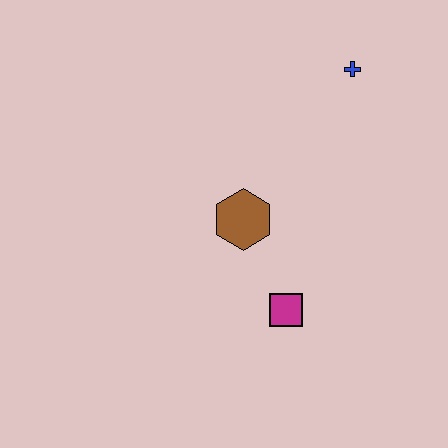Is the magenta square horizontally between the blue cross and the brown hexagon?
Yes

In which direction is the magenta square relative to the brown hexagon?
The magenta square is below the brown hexagon.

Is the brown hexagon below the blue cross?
Yes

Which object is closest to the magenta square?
The brown hexagon is closest to the magenta square.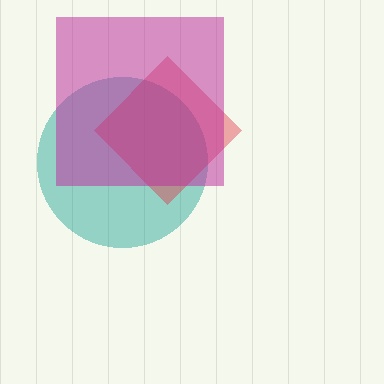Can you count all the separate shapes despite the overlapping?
Yes, there are 3 separate shapes.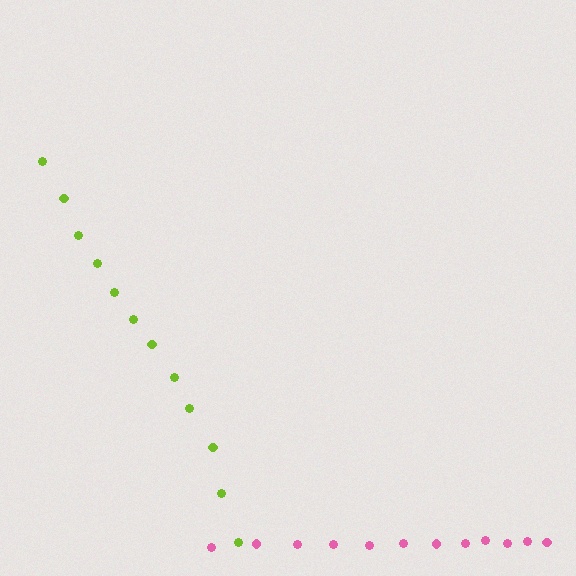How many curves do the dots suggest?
There are 2 distinct paths.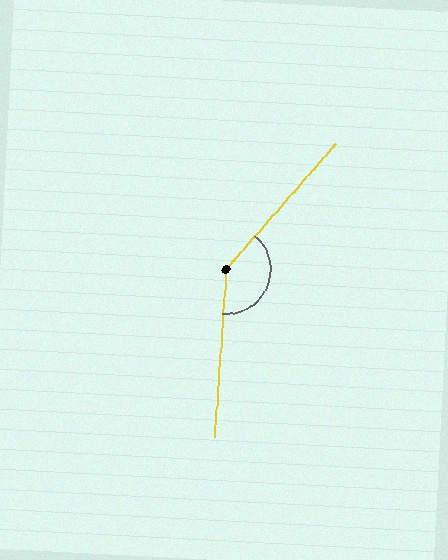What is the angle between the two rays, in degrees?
Approximately 143 degrees.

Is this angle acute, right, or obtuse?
It is obtuse.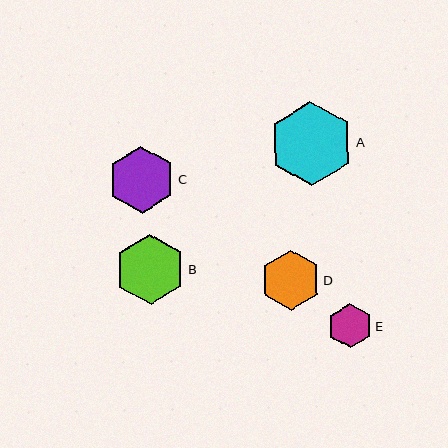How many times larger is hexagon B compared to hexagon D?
Hexagon B is approximately 1.2 times the size of hexagon D.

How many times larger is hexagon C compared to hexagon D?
Hexagon C is approximately 1.1 times the size of hexagon D.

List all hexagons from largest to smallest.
From largest to smallest: A, B, C, D, E.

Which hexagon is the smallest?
Hexagon E is the smallest with a size of approximately 44 pixels.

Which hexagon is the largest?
Hexagon A is the largest with a size of approximately 85 pixels.